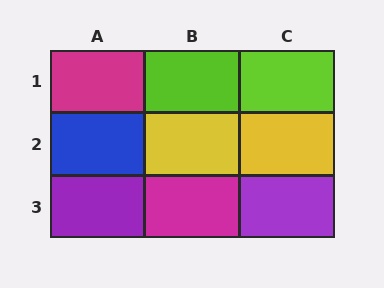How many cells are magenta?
2 cells are magenta.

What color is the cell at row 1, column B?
Lime.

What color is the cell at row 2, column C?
Yellow.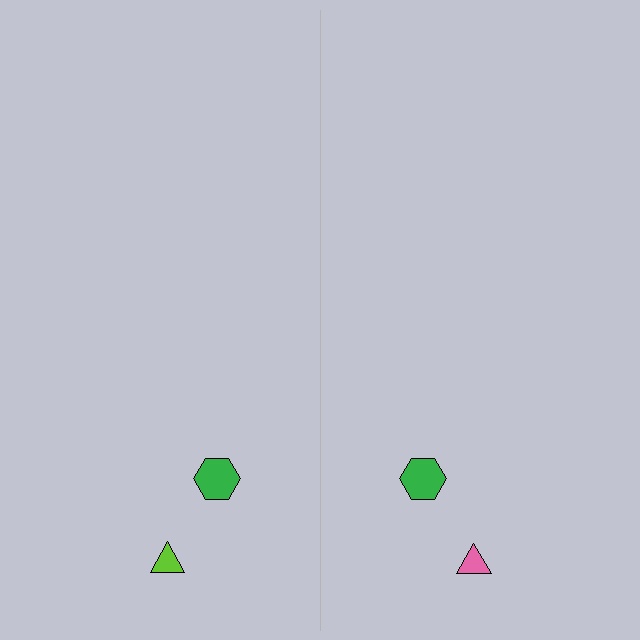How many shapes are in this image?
There are 4 shapes in this image.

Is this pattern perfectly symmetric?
No, the pattern is not perfectly symmetric. The pink triangle on the right side breaks the symmetry — its mirror counterpart is lime.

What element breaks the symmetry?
The pink triangle on the right side breaks the symmetry — its mirror counterpart is lime.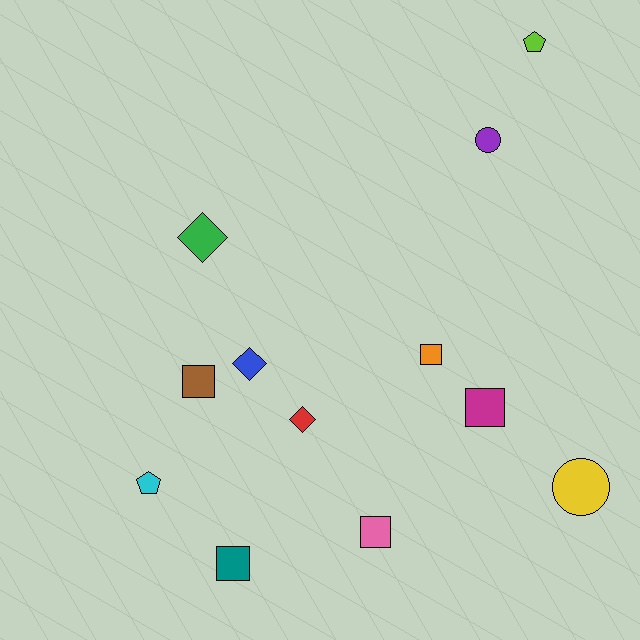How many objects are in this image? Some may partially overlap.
There are 12 objects.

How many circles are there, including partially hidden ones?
There are 2 circles.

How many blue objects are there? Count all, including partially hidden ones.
There is 1 blue object.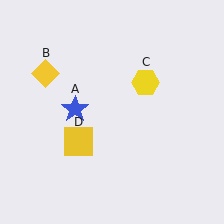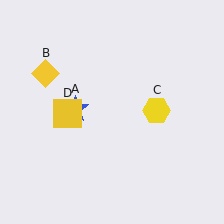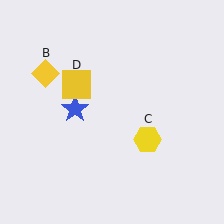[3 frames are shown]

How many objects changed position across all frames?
2 objects changed position: yellow hexagon (object C), yellow square (object D).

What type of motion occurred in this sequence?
The yellow hexagon (object C), yellow square (object D) rotated clockwise around the center of the scene.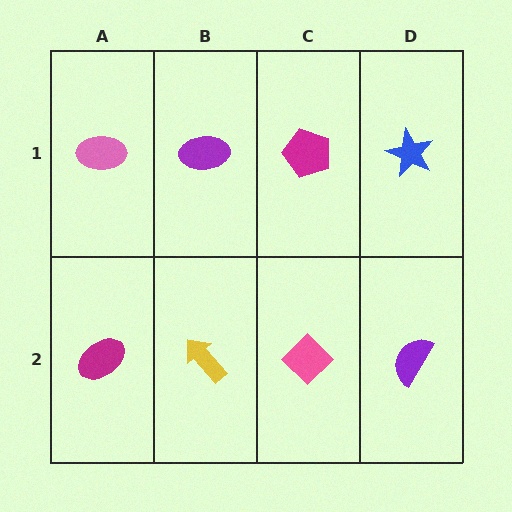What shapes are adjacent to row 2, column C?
A magenta pentagon (row 1, column C), a yellow arrow (row 2, column B), a purple semicircle (row 2, column D).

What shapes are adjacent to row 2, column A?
A pink ellipse (row 1, column A), a yellow arrow (row 2, column B).